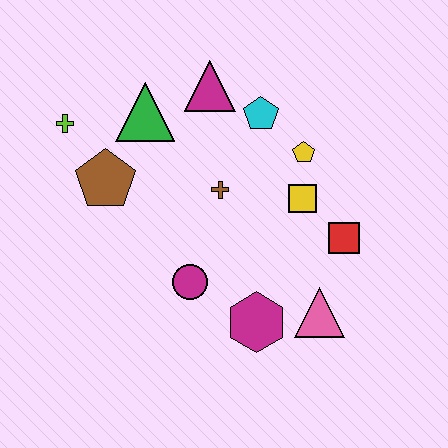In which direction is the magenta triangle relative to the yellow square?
The magenta triangle is above the yellow square.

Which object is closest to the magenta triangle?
The cyan pentagon is closest to the magenta triangle.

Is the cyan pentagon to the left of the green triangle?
No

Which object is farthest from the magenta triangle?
The pink triangle is farthest from the magenta triangle.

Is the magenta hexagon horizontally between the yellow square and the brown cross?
Yes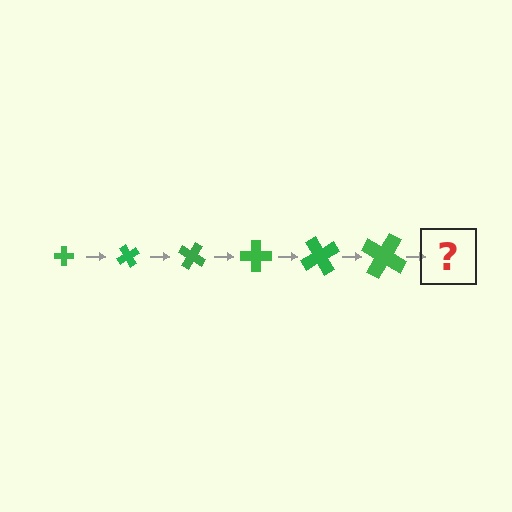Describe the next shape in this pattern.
It should be a cross, larger than the previous one and rotated 360 degrees from the start.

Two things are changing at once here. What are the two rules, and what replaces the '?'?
The two rules are that the cross grows larger each step and it rotates 60 degrees each step. The '?' should be a cross, larger than the previous one and rotated 360 degrees from the start.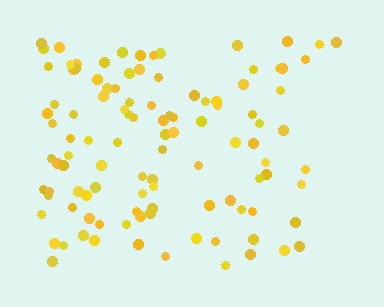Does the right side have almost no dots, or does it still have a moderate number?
Still a moderate number, just noticeably fewer than the left.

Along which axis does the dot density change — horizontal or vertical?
Horizontal.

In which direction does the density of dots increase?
From right to left, with the left side densest.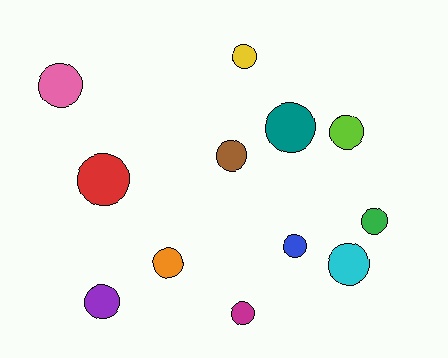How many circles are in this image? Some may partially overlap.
There are 12 circles.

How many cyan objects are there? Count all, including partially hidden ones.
There is 1 cyan object.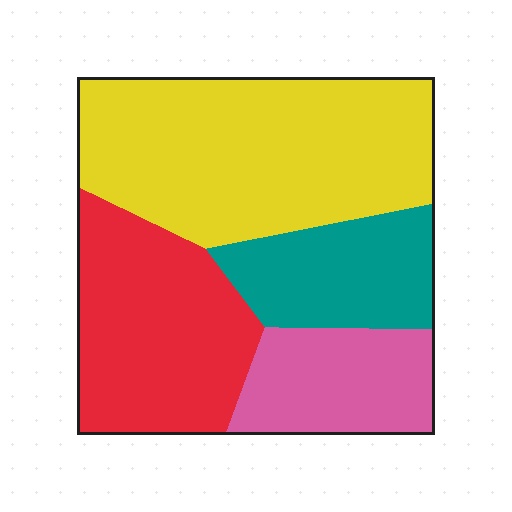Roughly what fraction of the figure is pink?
Pink takes up less than a quarter of the figure.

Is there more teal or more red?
Red.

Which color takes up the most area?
Yellow, at roughly 40%.